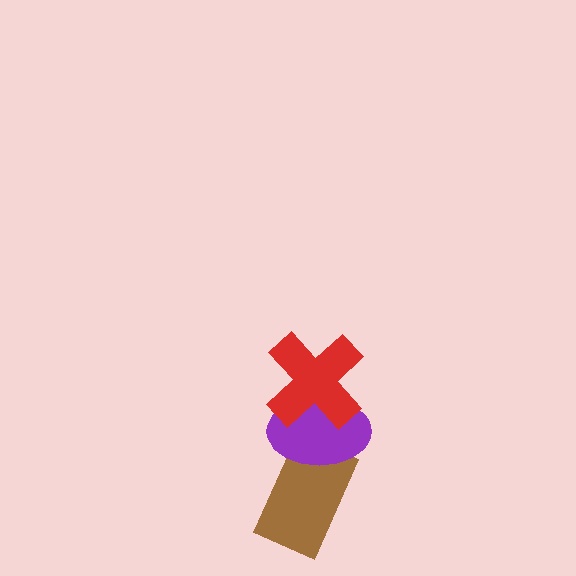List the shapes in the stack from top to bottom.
From top to bottom: the red cross, the purple ellipse, the brown rectangle.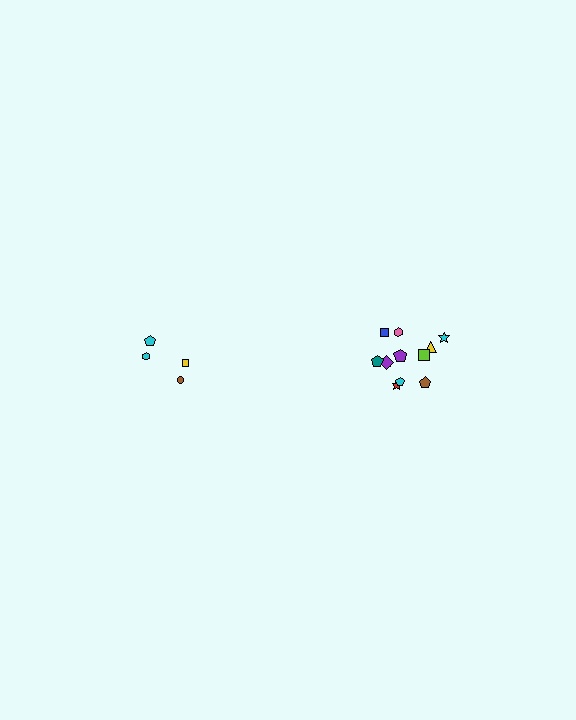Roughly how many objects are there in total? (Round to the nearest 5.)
Roughly 15 objects in total.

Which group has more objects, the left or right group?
The right group.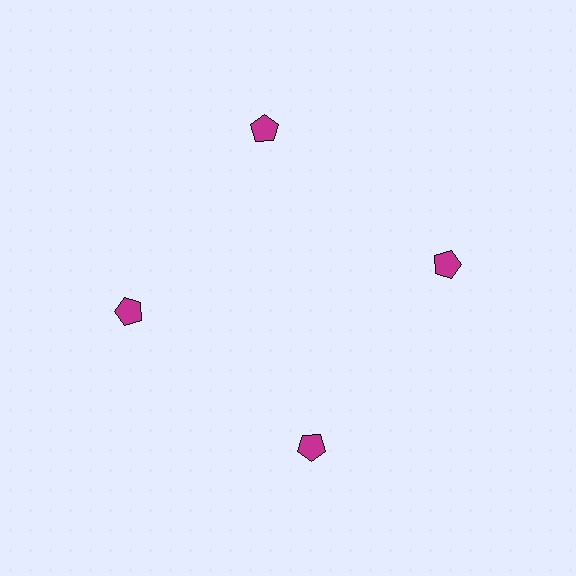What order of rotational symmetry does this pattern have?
This pattern has 4-fold rotational symmetry.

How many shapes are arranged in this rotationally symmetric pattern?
There are 4 shapes, arranged in 4 groups of 1.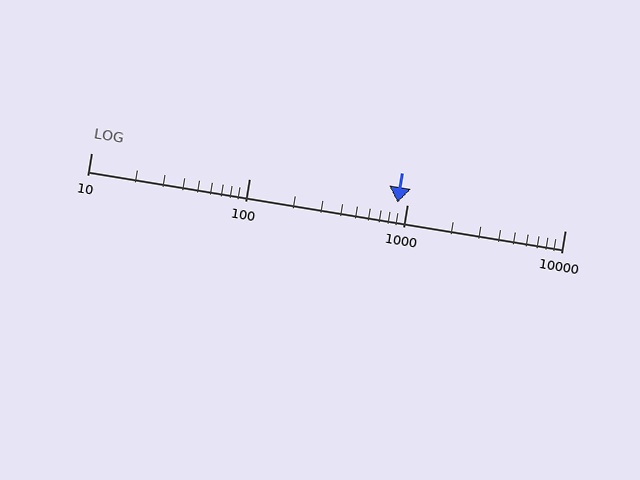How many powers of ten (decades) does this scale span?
The scale spans 3 decades, from 10 to 10000.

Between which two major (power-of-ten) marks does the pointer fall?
The pointer is between 100 and 1000.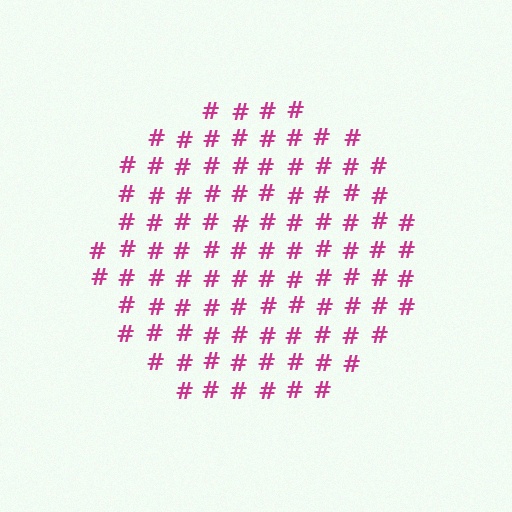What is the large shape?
The large shape is a circle.